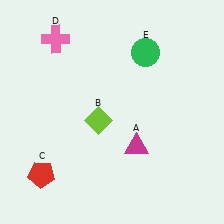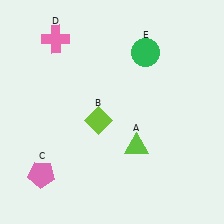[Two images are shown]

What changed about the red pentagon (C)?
In Image 1, C is red. In Image 2, it changed to pink.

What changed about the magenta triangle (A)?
In Image 1, A is magenta. In Image 2, it changed to lime.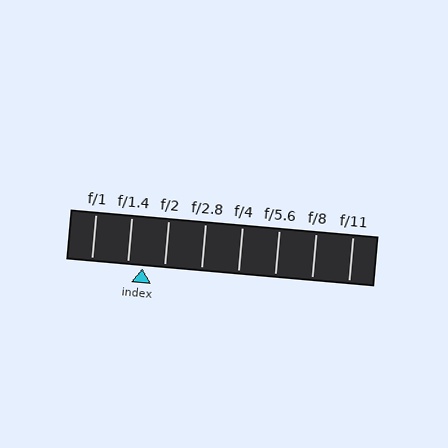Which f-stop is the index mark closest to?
The index mark is closest to f/1.4.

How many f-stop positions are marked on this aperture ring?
There are 8 f-stop positions marked.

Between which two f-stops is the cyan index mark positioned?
The index mark is between f/1.4 and f/2.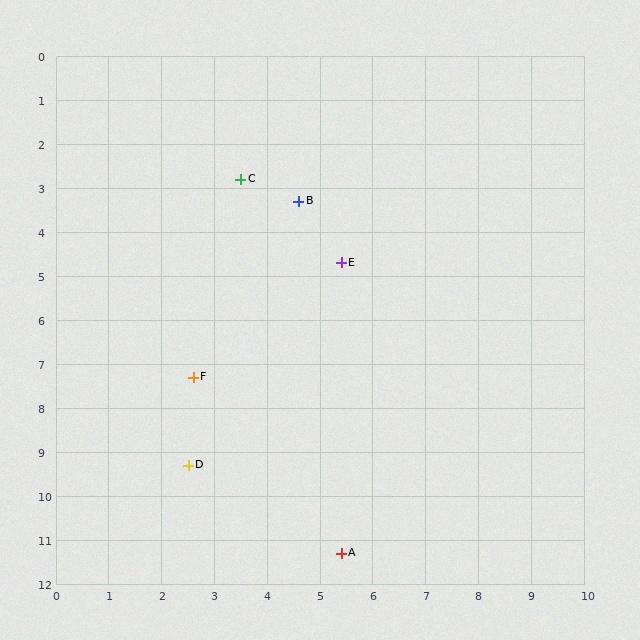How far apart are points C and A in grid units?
Points C and A are about 8.7 grid units apart.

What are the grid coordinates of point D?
Point D is at approximately (2.5, 9.3).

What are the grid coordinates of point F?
Point F is at approximately (2.6, 7.3).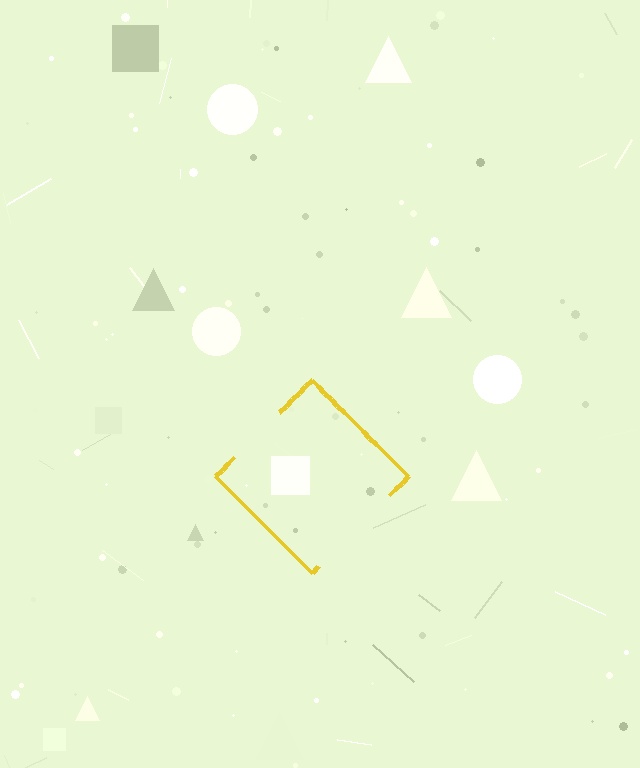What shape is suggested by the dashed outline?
The dashed outline suggests a diamond.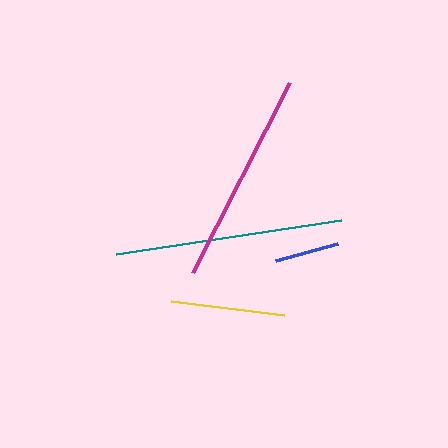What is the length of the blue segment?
The blue segment is approximately 64 pixels long.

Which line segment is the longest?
The teal line is the longest at approximately 227 pixels.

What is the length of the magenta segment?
The magenta segment is approximately 213 pixels long.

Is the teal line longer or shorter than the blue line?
The teal line is longer than the blue line.